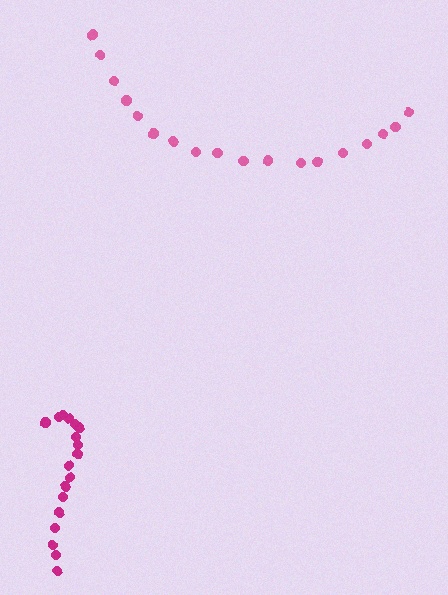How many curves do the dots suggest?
There are 2 distinct paths.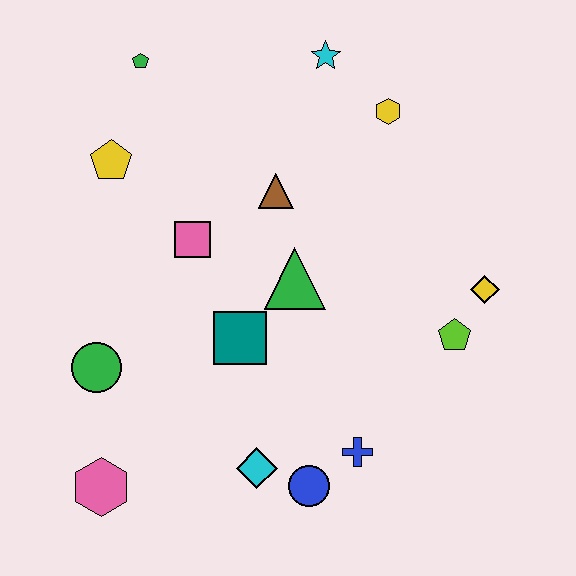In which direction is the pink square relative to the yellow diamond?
The pink square is to the left of the yellow diamond.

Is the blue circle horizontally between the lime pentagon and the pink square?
Yes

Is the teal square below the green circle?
No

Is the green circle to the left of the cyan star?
Yes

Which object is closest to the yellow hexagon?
The cyan star is closest to the yellow hexagon.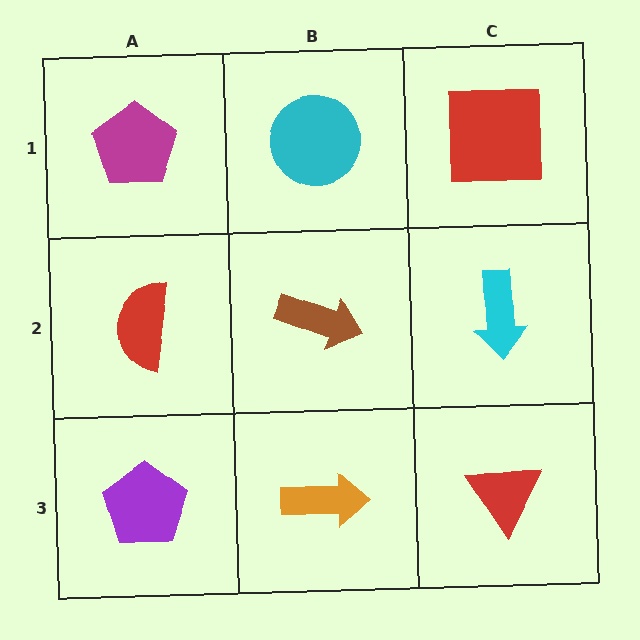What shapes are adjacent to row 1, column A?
A red semicircle (row 2, column A), a cyan circle (row 1, column B).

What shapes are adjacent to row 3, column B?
A brown arrow (row 2, column B), a purple pentagon (row 3, column A), a red triangle (row 3, column C).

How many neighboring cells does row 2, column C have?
3.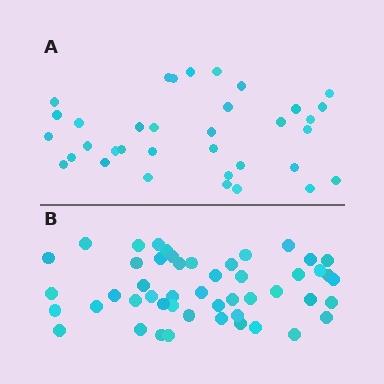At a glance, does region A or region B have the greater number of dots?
Region B (the bottom region) has more dots.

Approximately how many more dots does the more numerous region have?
Region B has approximately 15 more dots than region A.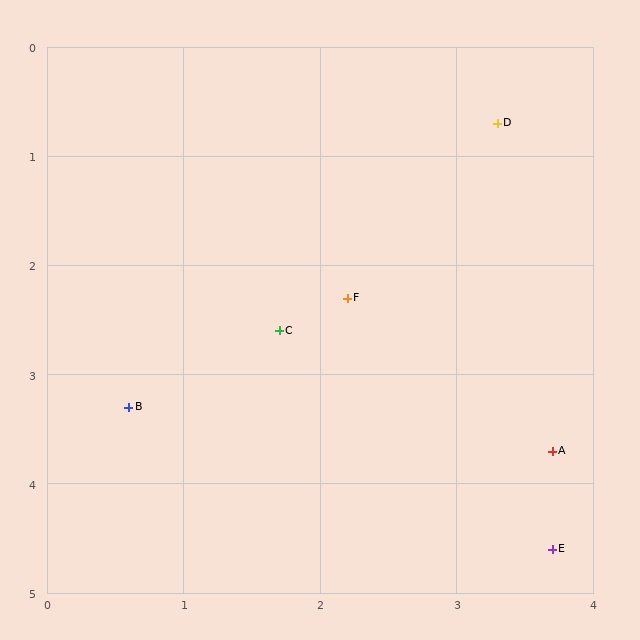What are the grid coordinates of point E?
Point E is at approximately (3.7, 4.6).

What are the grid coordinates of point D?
Point D is at approximately (3.3, 0.7).